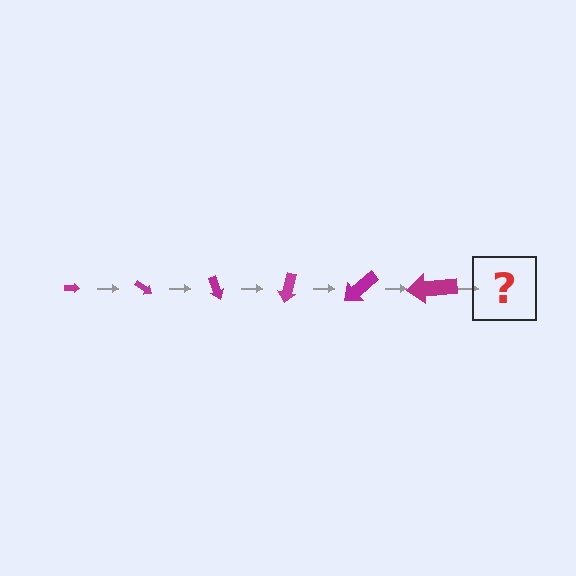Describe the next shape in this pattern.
It should be an arrow, larger than the previous one and rotated 210 degrees from the start.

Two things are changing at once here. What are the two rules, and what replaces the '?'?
The two rules are that the arrow grows larger each step and it rotates 35 degrees each step. The '?' should be an arrow, larger than the previous one and rotated 210 degrees from the start.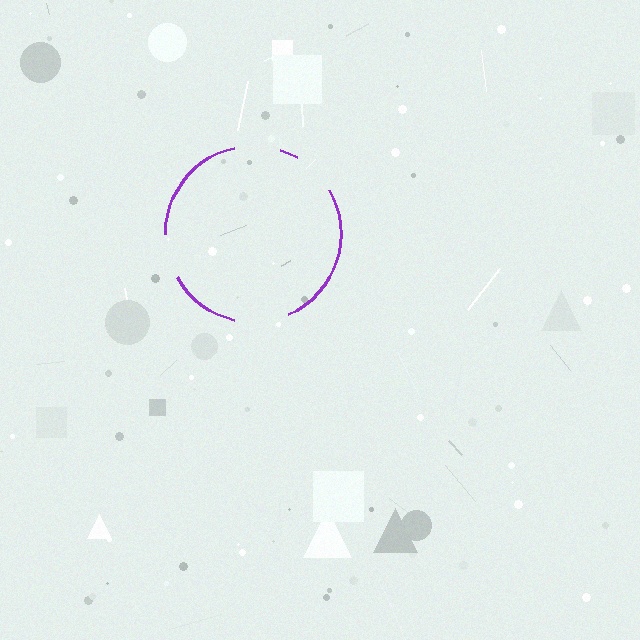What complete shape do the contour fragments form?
The contour fragments form a circle.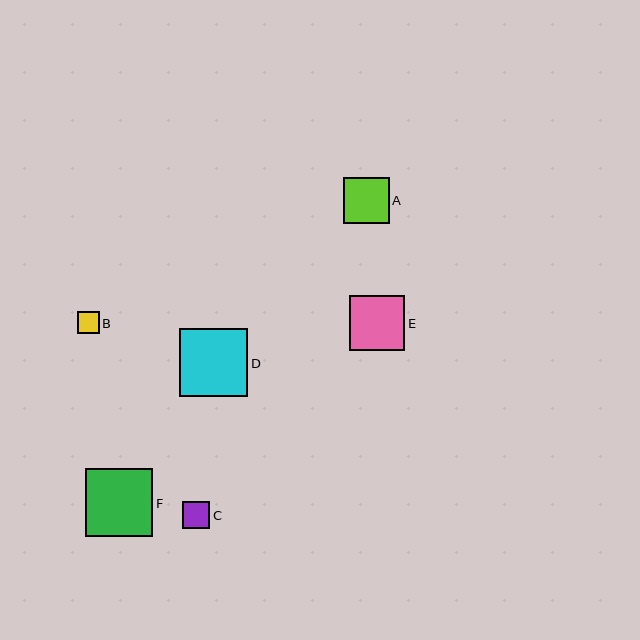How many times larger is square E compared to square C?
Square E is approximately 2.0 times the size of square C.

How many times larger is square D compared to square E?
Square D is approximately 1.2 times the size of square E.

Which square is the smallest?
Square B is the smallest with a size of approximately 22 pixels.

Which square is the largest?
Square D is the largest with a size of approximately 68 pixels.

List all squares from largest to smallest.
From largest to smallest: D, F, E, A, C, B.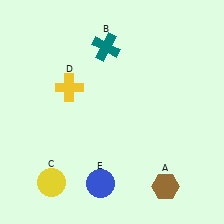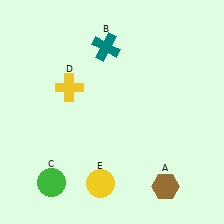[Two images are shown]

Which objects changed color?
C changed from yellow to green. E changed from blue to yellow.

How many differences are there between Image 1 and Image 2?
There are 2 differences between the two images.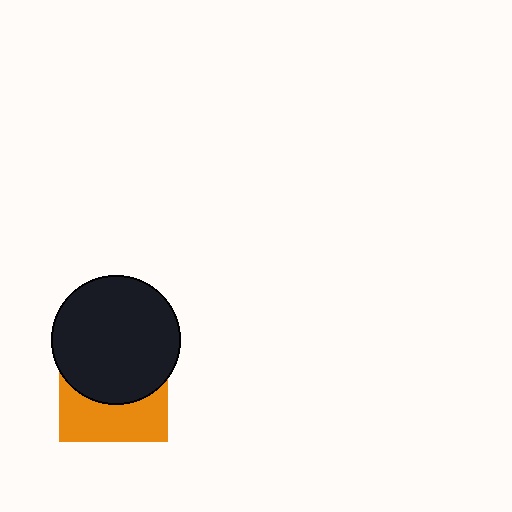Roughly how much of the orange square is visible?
A small part of it is visible (roughly 42%).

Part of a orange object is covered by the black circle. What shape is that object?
It is a square.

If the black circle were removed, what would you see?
You would see the complete orange square.